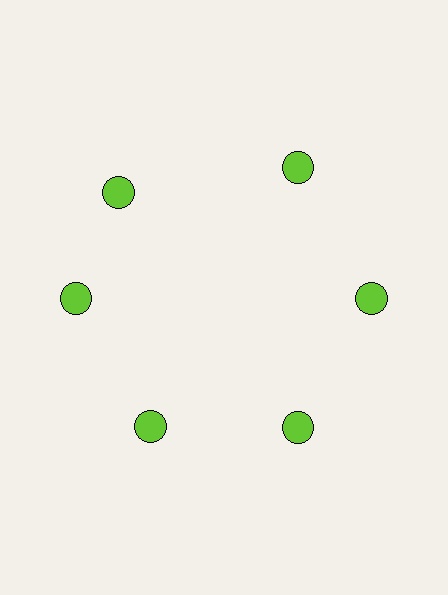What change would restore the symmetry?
The symmetry would be restored by rotating it back into even spacing with its neighbors so that all 6 circles sit at equal angles and equal distance from the center.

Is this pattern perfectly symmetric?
No. The 6 lime circles are arranged in a ring, but one element near the 11 o'clock position is rotated out of alignment along the ring, breaking the 6-fold rotational symmetry.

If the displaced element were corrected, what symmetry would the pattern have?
It would have 6-fold rotational symmetry — the pattern would map onto itself every 60 degrees.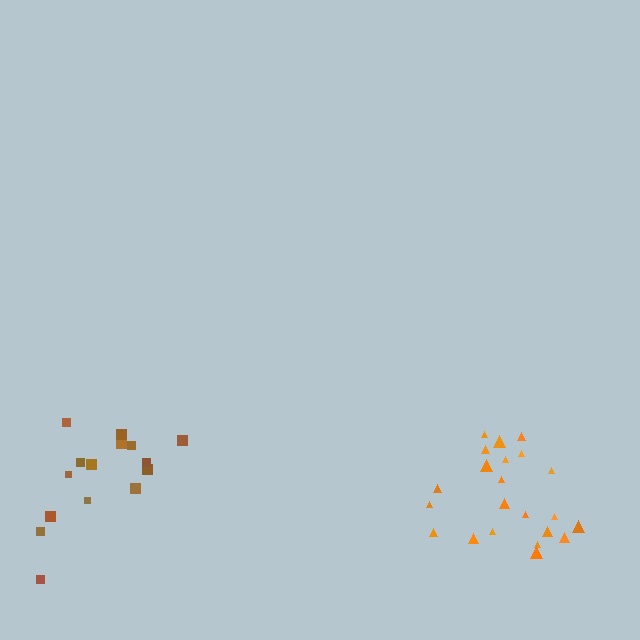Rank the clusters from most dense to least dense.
orange, brown.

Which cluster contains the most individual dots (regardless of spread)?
Orange (22).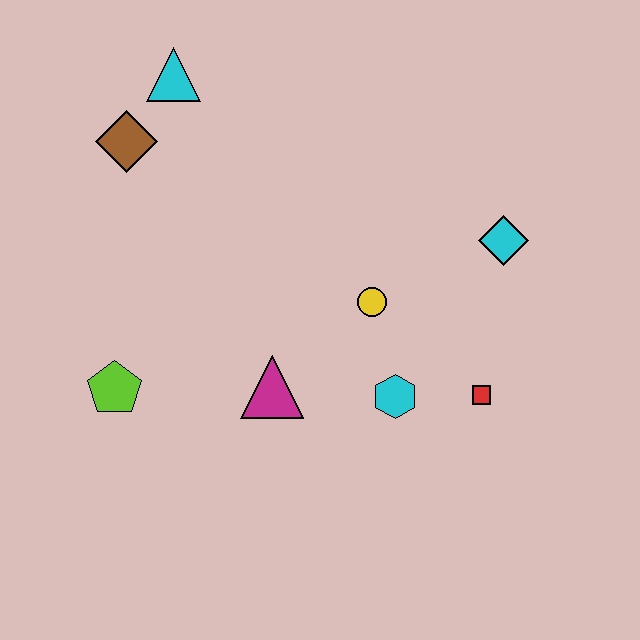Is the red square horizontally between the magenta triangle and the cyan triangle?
No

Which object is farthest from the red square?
The cyan triangle is farthest from the red square.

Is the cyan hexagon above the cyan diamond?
No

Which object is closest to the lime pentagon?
The magenta triangle is closest to the lime pentagon.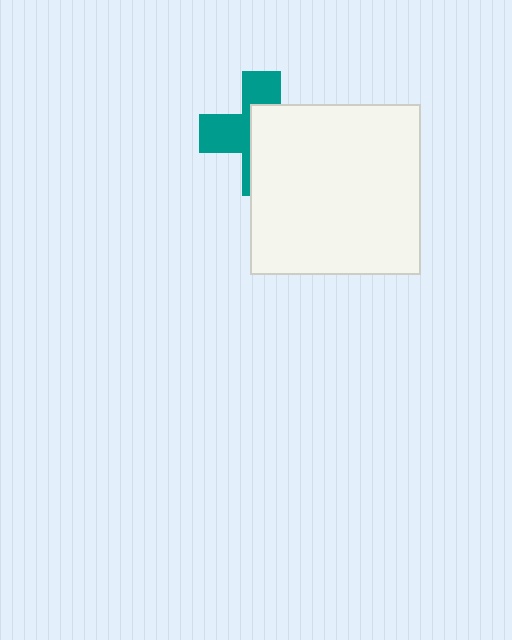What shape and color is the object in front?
The object in front is a white square.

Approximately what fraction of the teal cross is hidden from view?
Roughly 56% of the teal cross is hidden behind the white square.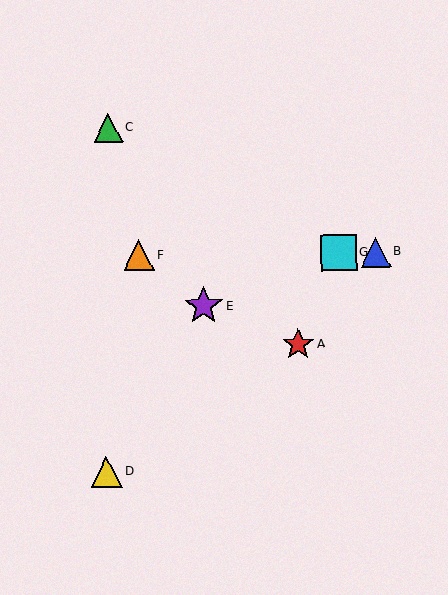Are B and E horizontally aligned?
No, B is at y≈252 and E is at y≈306.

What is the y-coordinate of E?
Object E is at y≈306.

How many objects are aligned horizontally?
3 objects (B, F, G) are aligned horizontally.